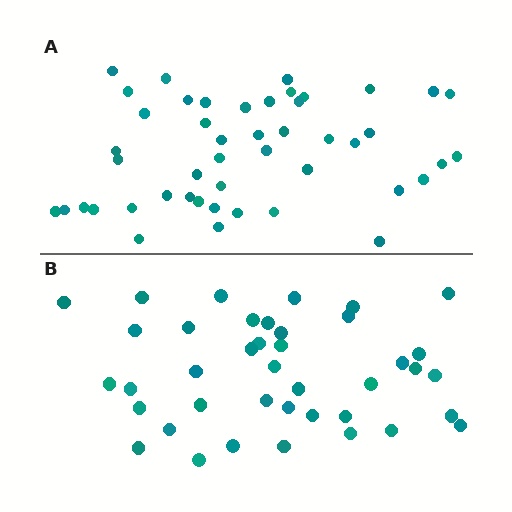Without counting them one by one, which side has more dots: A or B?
Region A (the top region) has more dots.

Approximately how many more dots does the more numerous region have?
Region A has roughly 8 or so more dots than region B.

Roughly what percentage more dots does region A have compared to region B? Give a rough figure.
About 20% more.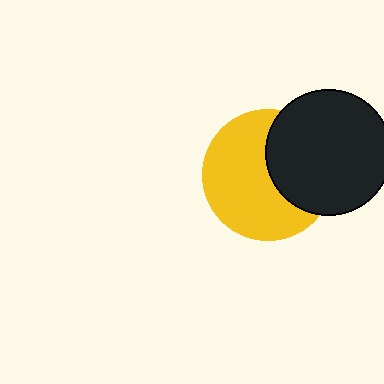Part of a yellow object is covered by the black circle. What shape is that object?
It is a circle.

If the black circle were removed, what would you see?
You would see the complete yellow circle.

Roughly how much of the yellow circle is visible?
About half of it is visible (roughly 62%).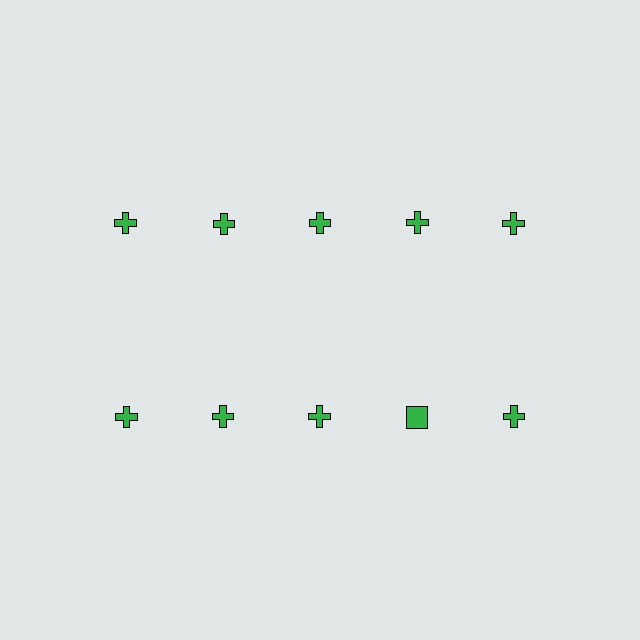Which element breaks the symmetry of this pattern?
The green square in the second row, second from right column breaks the symmetry. All other shapes are green crosses.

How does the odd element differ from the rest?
It has a different shape: square instead of cross.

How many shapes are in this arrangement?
There are 10 shapes arranged in a grid pattern.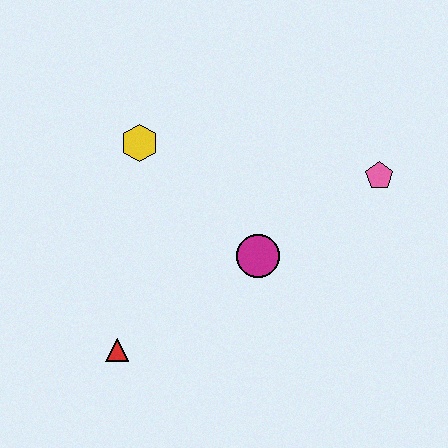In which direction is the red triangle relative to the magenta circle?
The red triangle is to the left of the magenta circle.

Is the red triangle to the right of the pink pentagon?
No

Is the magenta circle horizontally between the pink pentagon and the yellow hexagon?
Yes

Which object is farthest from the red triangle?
The pink pentagon is farthest from the red triangle.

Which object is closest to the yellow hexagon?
The magenta circle is closest to the yellow hexagon.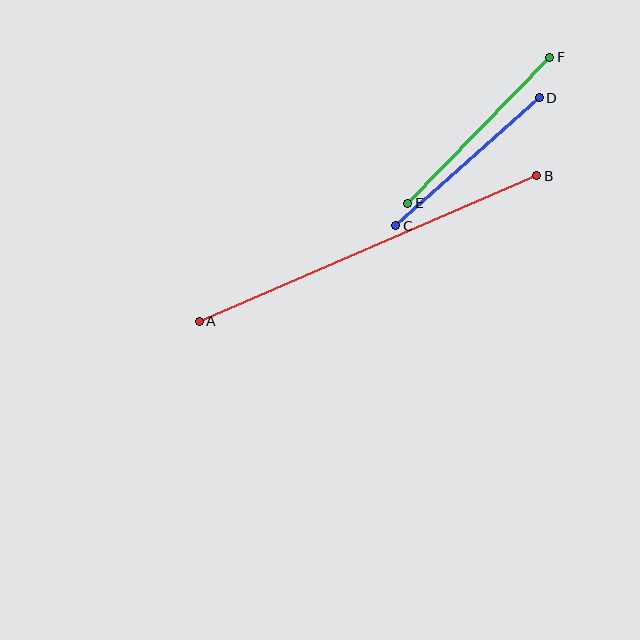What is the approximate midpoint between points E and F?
The midpoint is at approximately (479, 130) pixels.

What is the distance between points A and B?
The distance is approximately 368 pixels.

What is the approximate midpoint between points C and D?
The midpoint is at approximately (468, 162) pixels.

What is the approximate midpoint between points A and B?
The midpoint is at approximately (368, 248) pixels.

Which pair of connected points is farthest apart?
Points A and B are farthest apart.